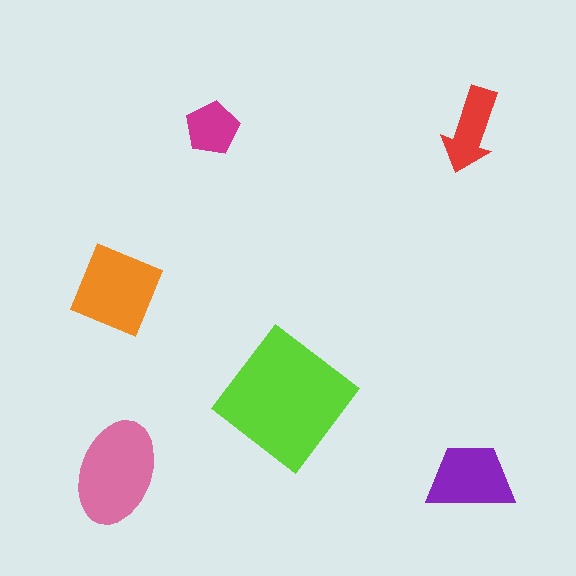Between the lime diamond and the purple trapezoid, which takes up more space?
The lime diamond.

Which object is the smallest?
The magenta pentagon.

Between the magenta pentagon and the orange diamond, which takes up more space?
The orange diamond.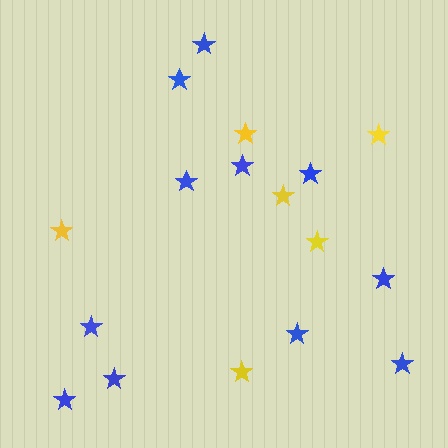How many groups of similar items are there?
There are 2 groups: one group of yellow stars (6) and one group of blue stars (11).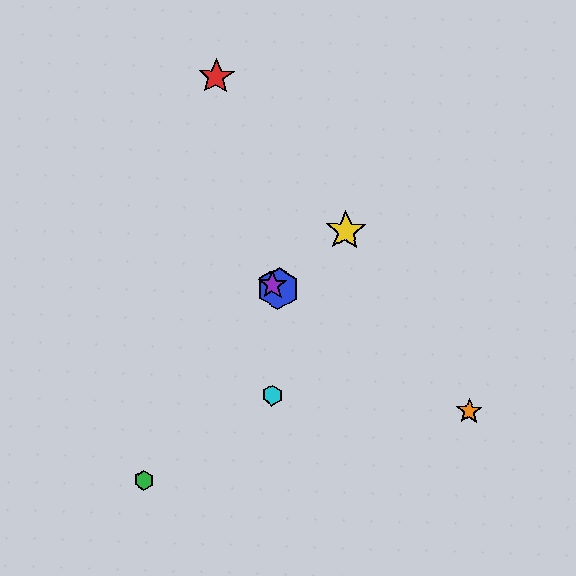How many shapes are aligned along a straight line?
3 shapes (the blue hexagon, the purple star, the orange star) are aligned along a straight line.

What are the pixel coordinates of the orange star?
The orange star is at (469, 411).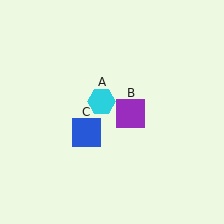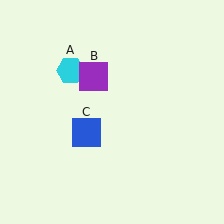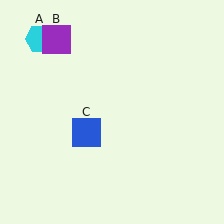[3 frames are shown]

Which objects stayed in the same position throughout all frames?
Blue square (object C) remained stationary.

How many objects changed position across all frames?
2 objects changed position: cyan hexagon (object A), purple square (object B).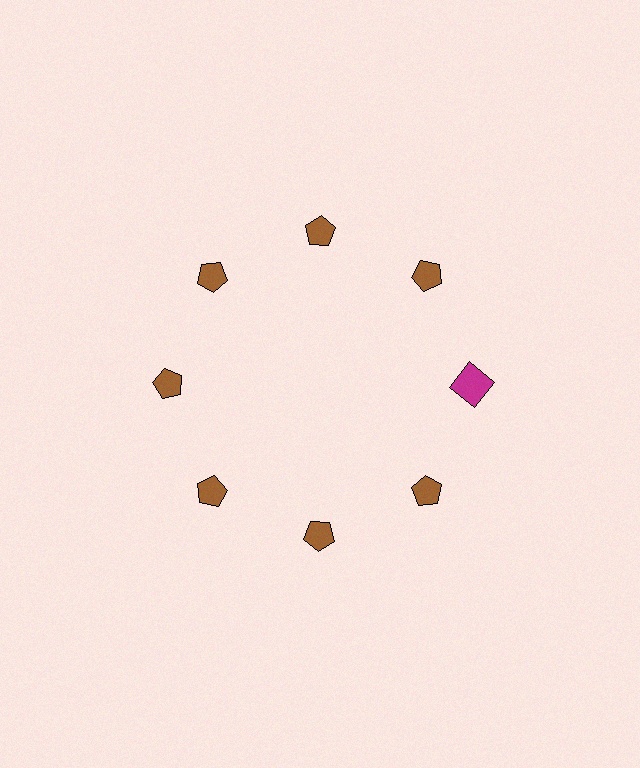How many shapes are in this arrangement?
There are 8 shapes arranged in a ring pattern.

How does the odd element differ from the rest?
It differs in both color (magenta instead of brown) and shape (square instead of pentagon).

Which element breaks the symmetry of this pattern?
The magenta square at roughly the 3 o'clock position breaks the symmetry. All other shapes are brown pentagons.